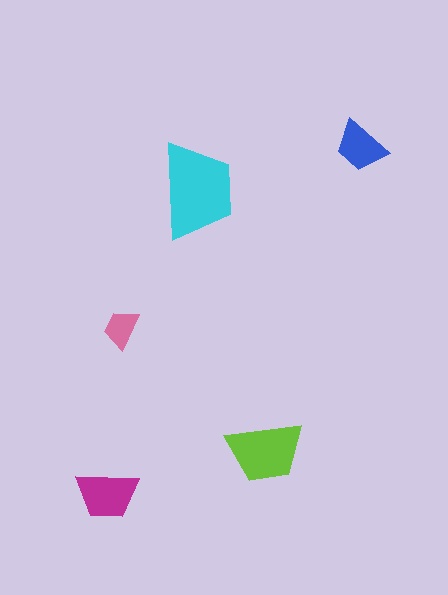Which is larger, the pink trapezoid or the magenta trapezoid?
The magenta one.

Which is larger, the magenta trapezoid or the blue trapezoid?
The magenta one.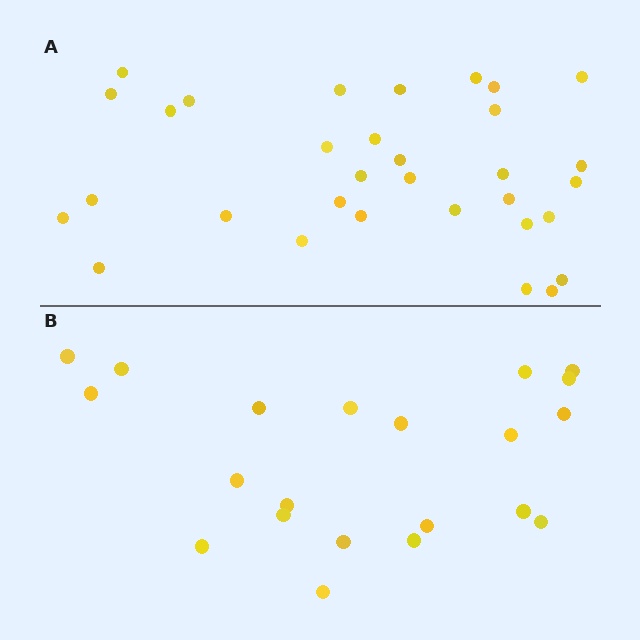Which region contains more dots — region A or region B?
Region A (the top region) has more dots.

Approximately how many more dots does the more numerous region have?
Region A has roughly 12 or so more dots than region B.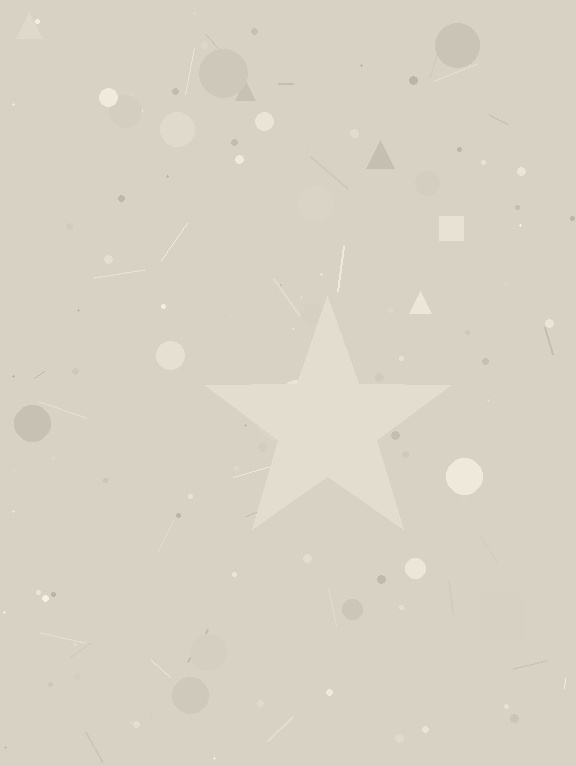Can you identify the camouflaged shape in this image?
The camouflaged shape is a star.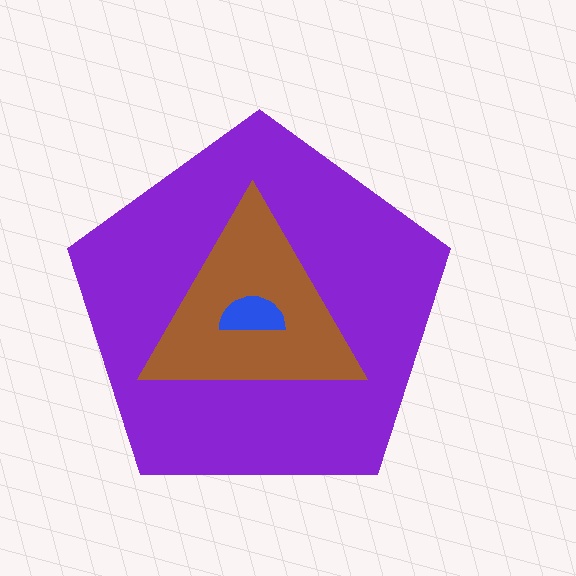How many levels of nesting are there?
3.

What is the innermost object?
The blue semicircle.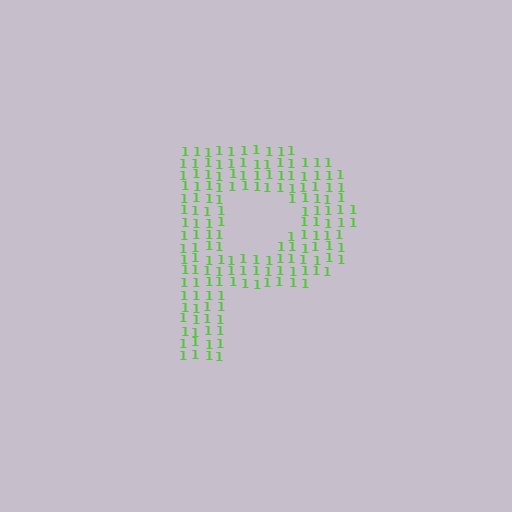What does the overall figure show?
The overall figure shows the letter P.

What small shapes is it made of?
It is made of small digit 1's.